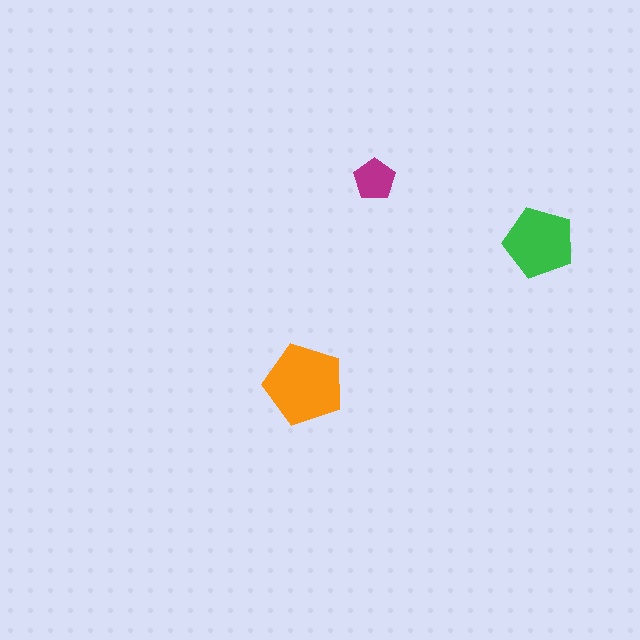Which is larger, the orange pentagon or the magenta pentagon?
The orange one.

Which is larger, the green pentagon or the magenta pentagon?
The green one.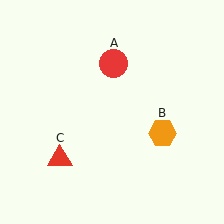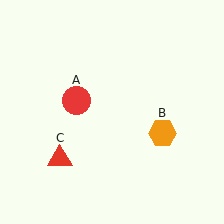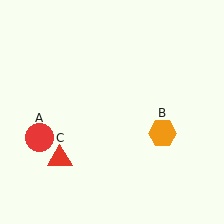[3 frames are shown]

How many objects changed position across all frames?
1 object changed position: red circle (object A).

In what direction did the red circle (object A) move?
The red circle (object A) moved down and to the left.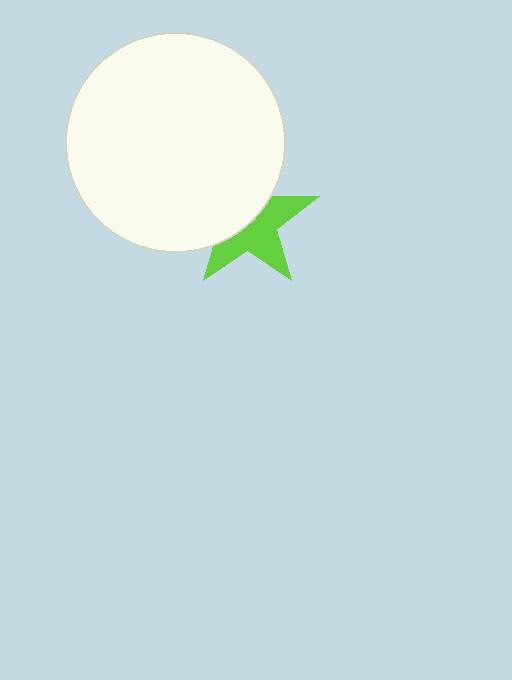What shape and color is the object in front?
The object in front is a white circle.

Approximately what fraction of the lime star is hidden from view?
Roughly 49% of the lime star is hidden behind the white circle.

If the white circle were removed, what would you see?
You would see the complete lime star.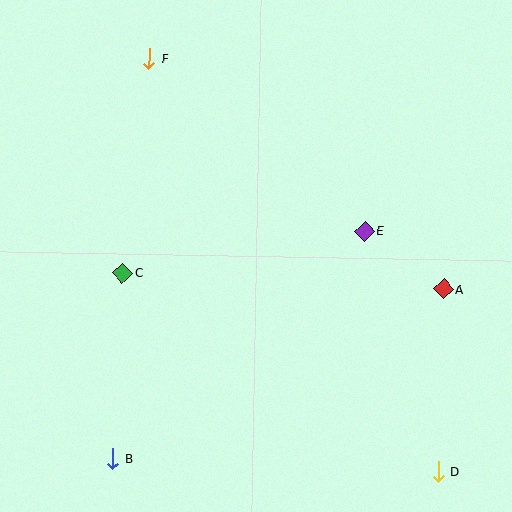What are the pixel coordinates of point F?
Point F is at (149, 59).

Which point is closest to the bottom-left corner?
Point B is closest to the bottom-left corner.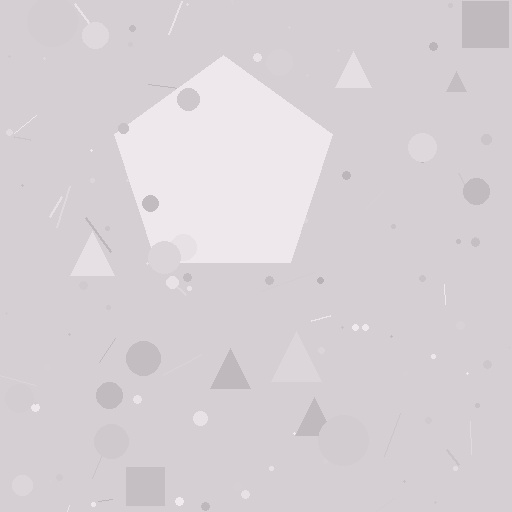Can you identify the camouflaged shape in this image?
The camouflaged shape is a pentagon.